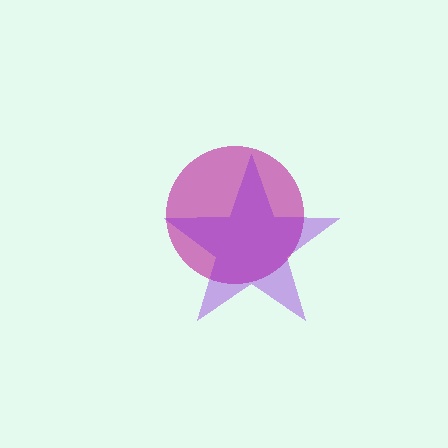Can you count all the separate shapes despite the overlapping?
Yes, there are 2 separate shapes.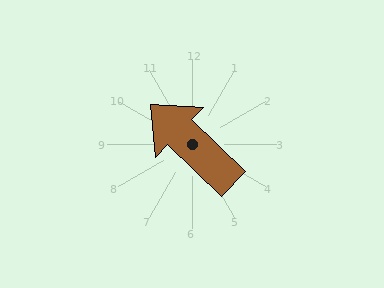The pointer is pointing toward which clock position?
Roughly 10 o'clock.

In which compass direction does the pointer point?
Northwest.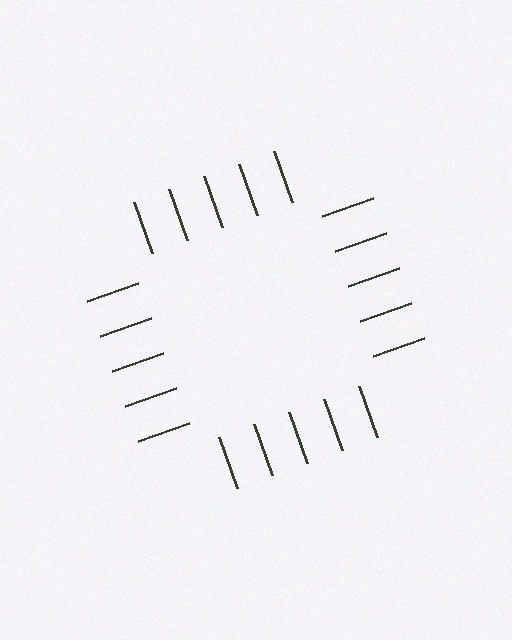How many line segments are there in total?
20 — 5 along each of the 4 edges.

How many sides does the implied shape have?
4 sides — the line-ends trace a square.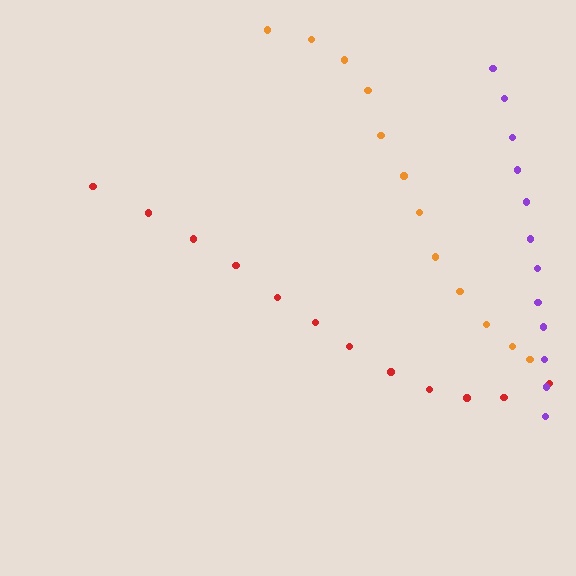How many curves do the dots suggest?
There are 3 distinct paths.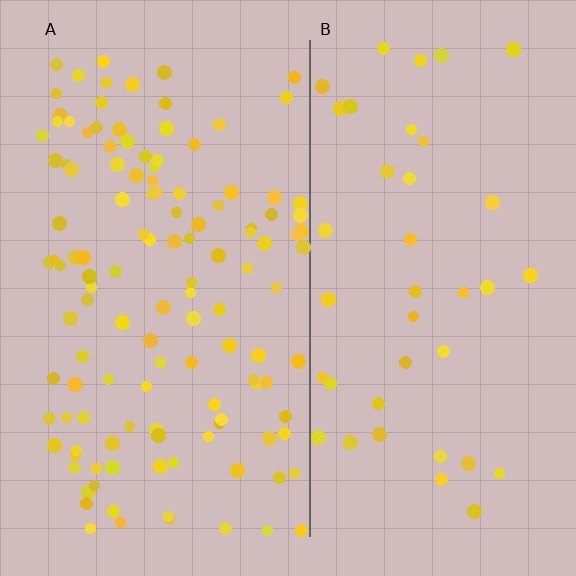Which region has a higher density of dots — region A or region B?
A (the left).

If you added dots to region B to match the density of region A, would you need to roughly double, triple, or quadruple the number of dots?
Approximately triple.